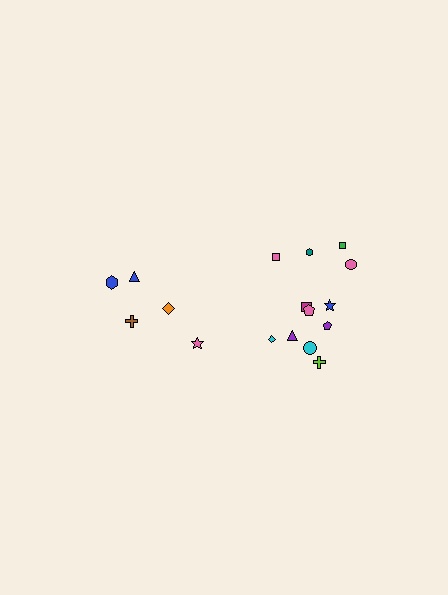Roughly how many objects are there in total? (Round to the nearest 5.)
Roughly 15 objects in total.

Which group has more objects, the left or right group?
The right group.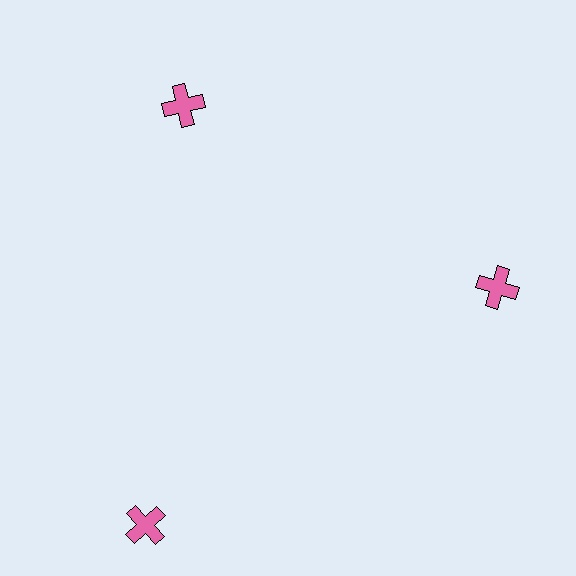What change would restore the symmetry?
The symmetry would be restored by moving it inward, back onto the ring so that all 3 crosses sit at equal angles and equal distance from the center.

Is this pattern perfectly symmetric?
No. The 3 pink crosses are arranged in a ring, but one element near the 7 o'clock position is pushed outward from the center, breaking the 3-fold rotational symmetry.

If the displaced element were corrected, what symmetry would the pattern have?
It would have 3-fold rotational symmetry — the pattern would map onto itself every 120 degrees.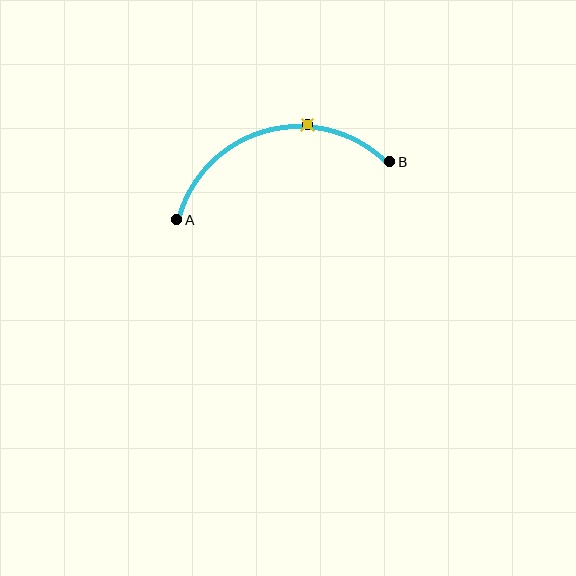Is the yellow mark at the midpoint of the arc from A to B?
No. The yellow mark lies on the arc but is closer to endpoint B. The arc midpoint would be at the point on the curve equidistant along the arc from both A and B.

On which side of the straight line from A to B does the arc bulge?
The arc bulges above the straight line connecting A and B.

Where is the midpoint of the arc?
The arc midpoint is the point on the curve farthest from the straight line joining A and B. It sits above that line.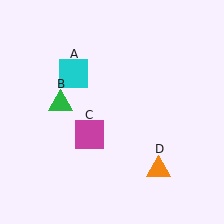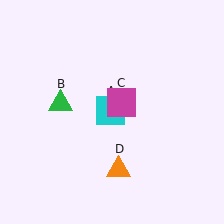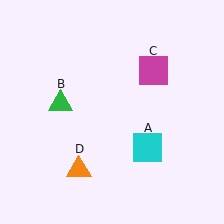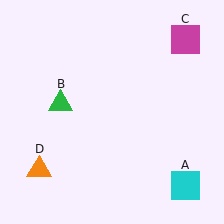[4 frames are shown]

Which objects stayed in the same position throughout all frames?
Green triangle (object B) remained stationary.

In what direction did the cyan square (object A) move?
The cyan square (object A) moved down and to the right.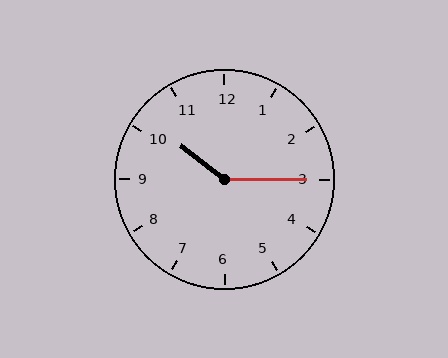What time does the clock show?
10:15.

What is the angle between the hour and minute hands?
Approximately 142 degrees.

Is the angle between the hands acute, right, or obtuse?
It is obtuse.